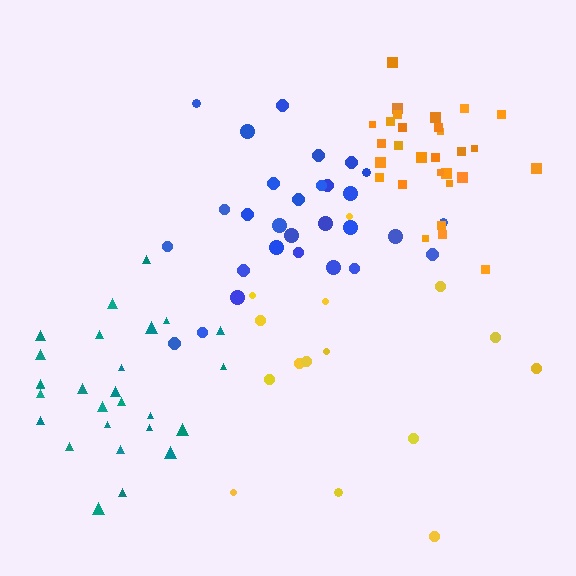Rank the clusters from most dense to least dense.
orange, teal, blue, yellow.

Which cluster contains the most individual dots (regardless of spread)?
Blue (29).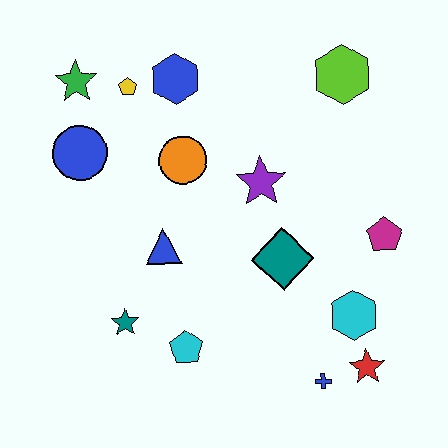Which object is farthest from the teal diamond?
The green star is farthest from the teal diamond.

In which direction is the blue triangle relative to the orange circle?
The blue triangle is below the orange circle.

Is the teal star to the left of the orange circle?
Yes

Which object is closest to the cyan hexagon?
The red star is closest to the cyan hexagon.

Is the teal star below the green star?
Yes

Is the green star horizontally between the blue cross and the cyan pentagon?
No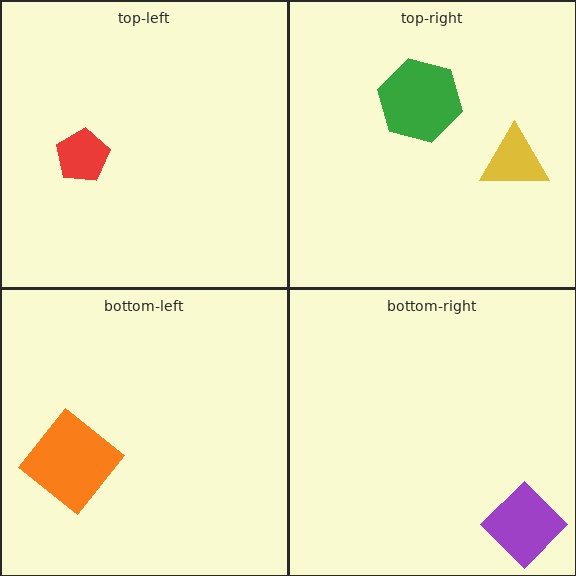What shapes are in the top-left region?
The red pentagon.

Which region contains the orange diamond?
The bottom-left region.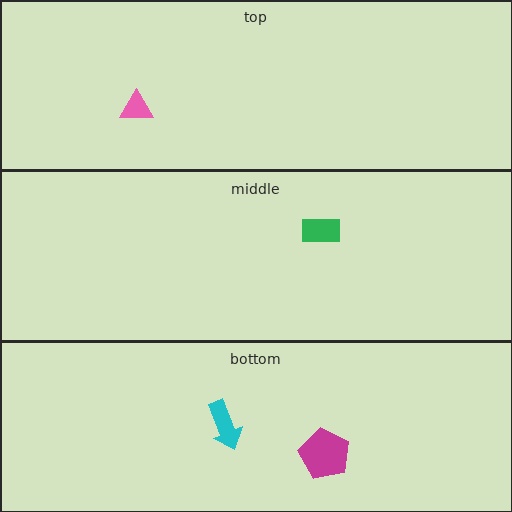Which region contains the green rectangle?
The middle region.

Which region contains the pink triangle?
The top region.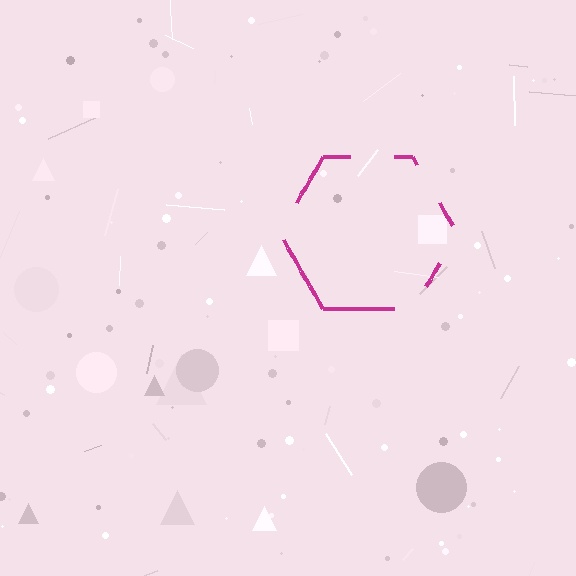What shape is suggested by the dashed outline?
The dashed outline suggests a hexagon.